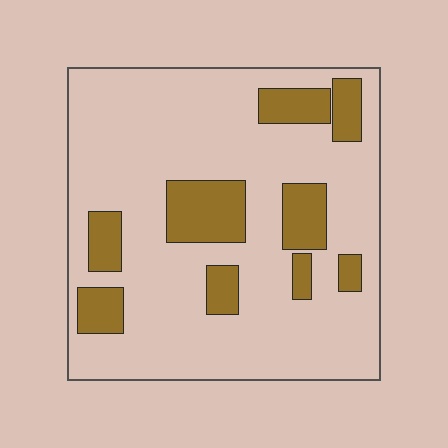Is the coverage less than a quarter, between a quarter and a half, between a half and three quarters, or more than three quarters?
Less than a quarter.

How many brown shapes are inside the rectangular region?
9.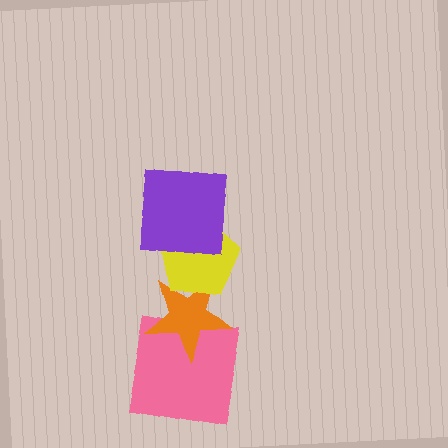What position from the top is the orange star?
The orange star is 3rd from the top.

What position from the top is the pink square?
The pink square is 4th from the top.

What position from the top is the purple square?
The purple square is 1st from the top.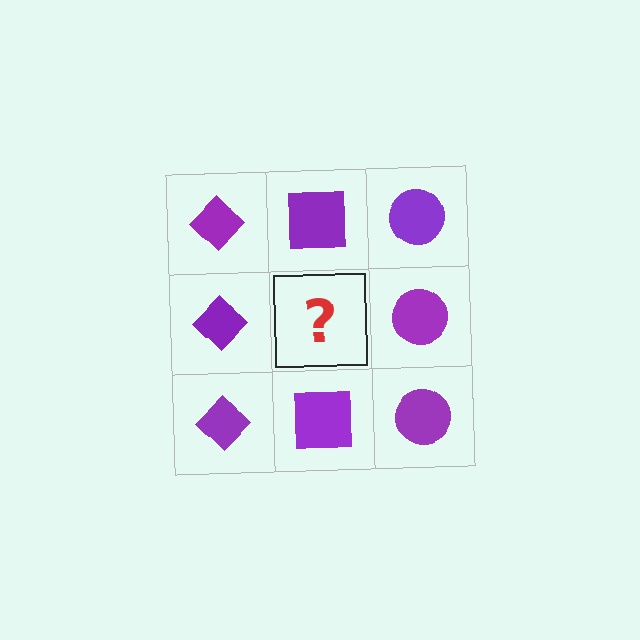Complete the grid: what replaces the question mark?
The question mark should be replaced with a purple square.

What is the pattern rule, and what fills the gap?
The rule is that each column has a consistent shape. The gap should be filled with a purple square.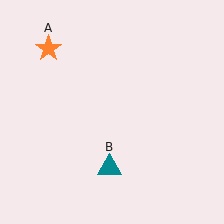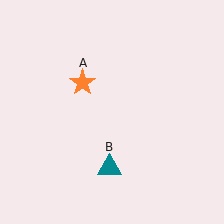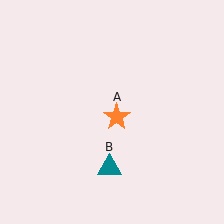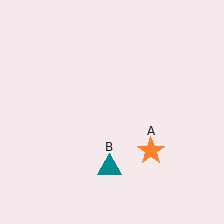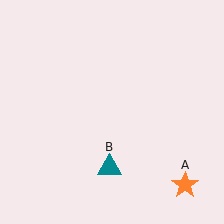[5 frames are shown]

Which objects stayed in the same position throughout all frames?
Teal triangle (object B) remained stationary.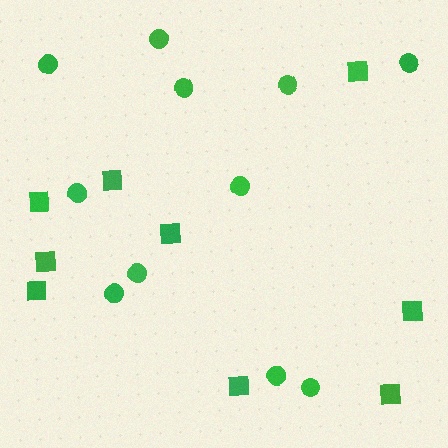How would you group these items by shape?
There are 2 groups: one group of circles (11) and one group of squares (9).